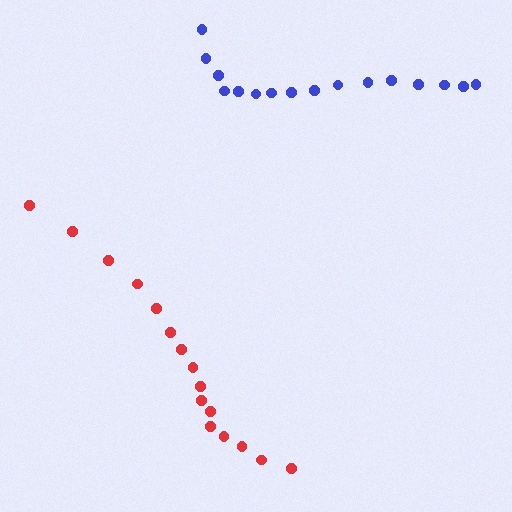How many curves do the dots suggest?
There are 2 distinct paths.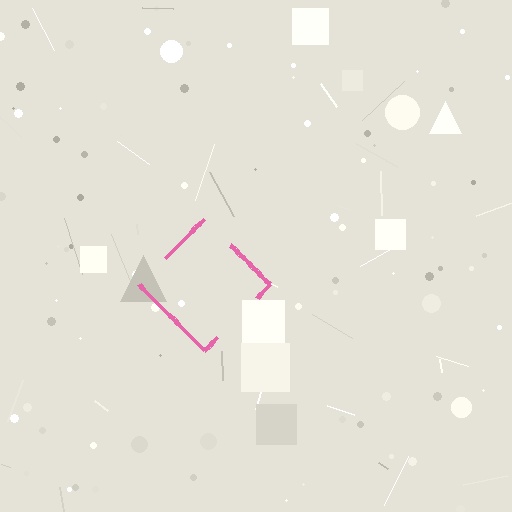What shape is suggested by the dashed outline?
The dashed outline suggests a diamond.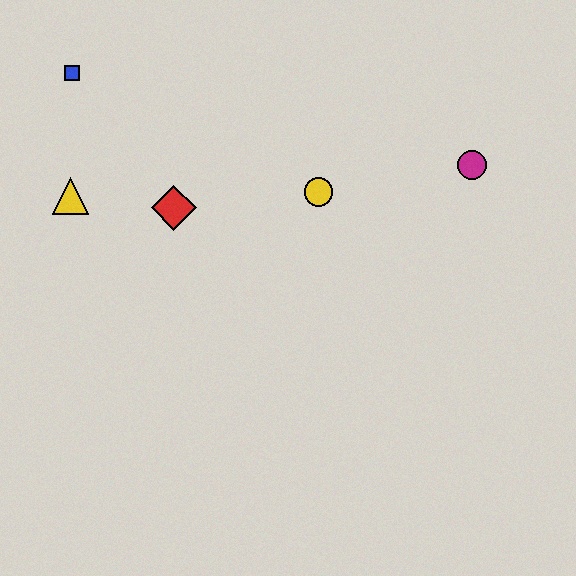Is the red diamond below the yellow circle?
Yes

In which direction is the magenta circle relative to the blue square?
The magenta circle is to the right of the blue square.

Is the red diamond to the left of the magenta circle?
Yes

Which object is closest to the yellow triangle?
The red diamond is closest to the yellow triangle.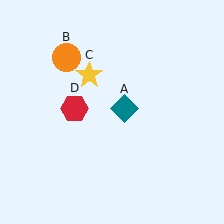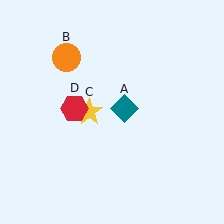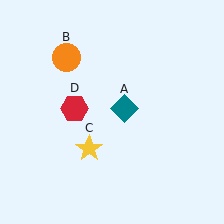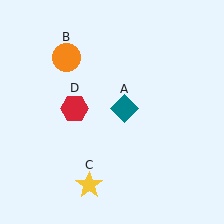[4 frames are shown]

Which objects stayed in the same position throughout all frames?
Teal diamond (object A) and orange circle (object B) and red hexagon (object D) remained stationary.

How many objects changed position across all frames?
1 object changed position: yellow star (object C).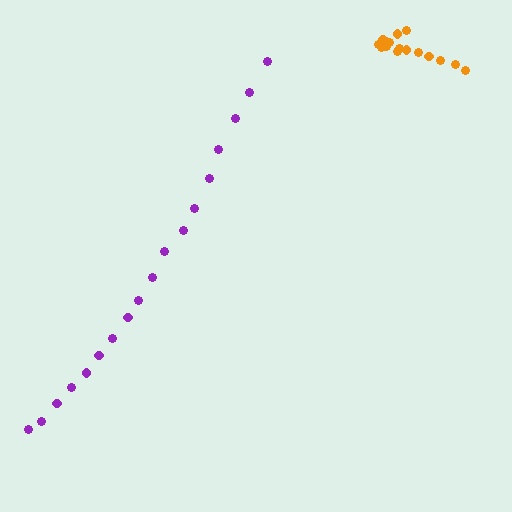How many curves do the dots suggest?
There are 2 distinct paths.